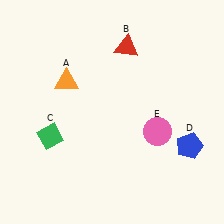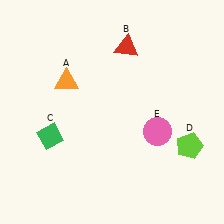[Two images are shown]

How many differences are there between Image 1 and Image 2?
There is 1 difference between the two images.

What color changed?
The pentagon (D) changed from blue in Image 1 to lime in Image 2.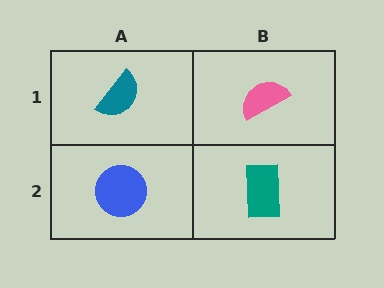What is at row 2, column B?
A teal rectangle.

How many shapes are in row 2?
2 shapes.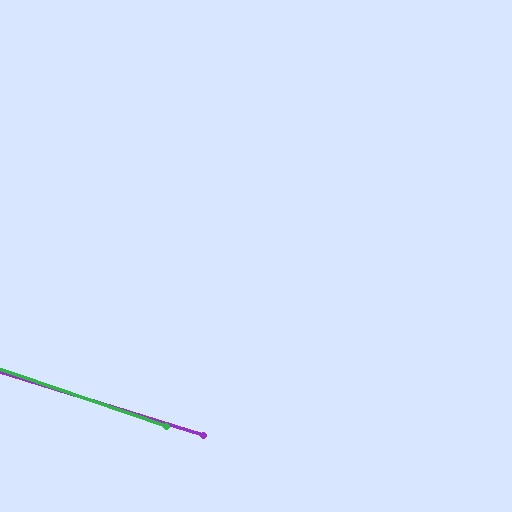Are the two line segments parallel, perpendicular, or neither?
Parallel — their directions differ by only 1.7°.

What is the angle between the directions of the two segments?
Approximately 2 degrees.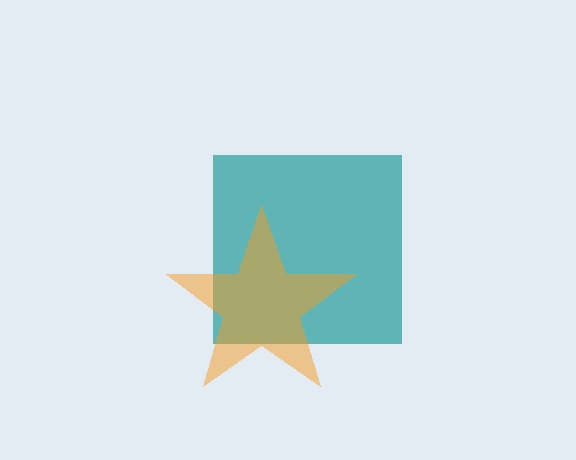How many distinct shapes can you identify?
There are 2 distinct shapes: a teal square, an orange star.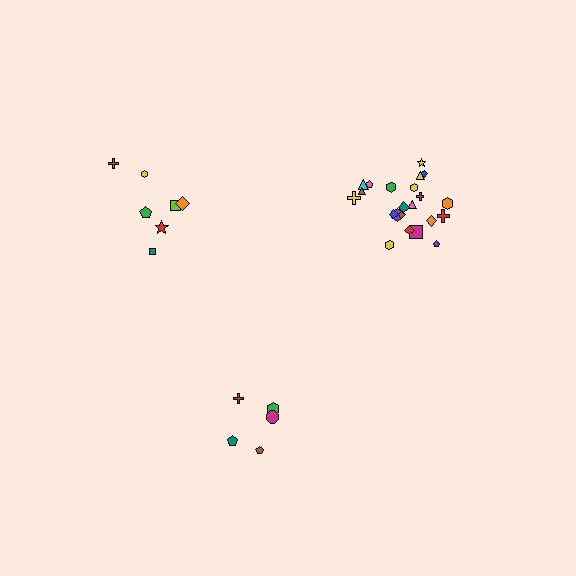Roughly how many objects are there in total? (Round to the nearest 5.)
Roughly 35 objects in total.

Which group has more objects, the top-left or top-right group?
The top-right group.